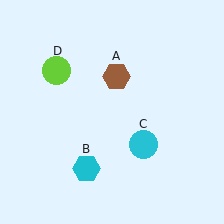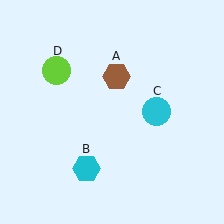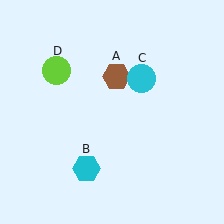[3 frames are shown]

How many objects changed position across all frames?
1 object changed position: cyan circle (object C).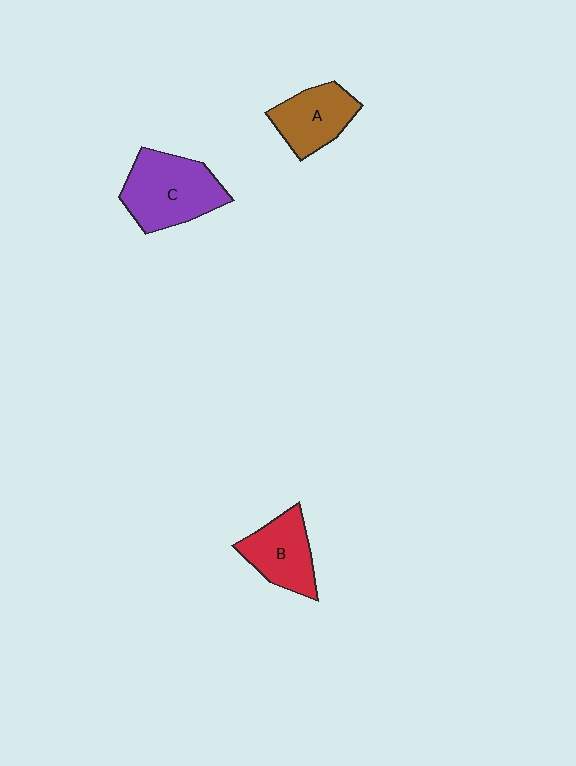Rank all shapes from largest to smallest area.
From largest to smallest: C (purple), B (red), A (brown).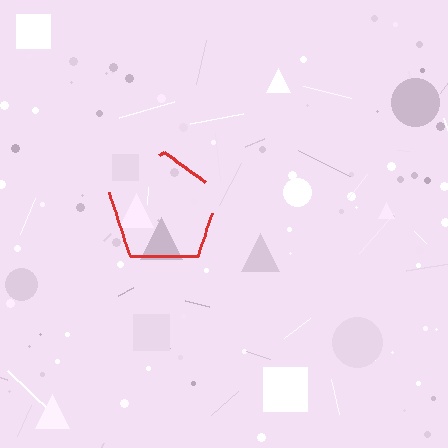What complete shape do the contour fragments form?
The contour fragments form a pentagon.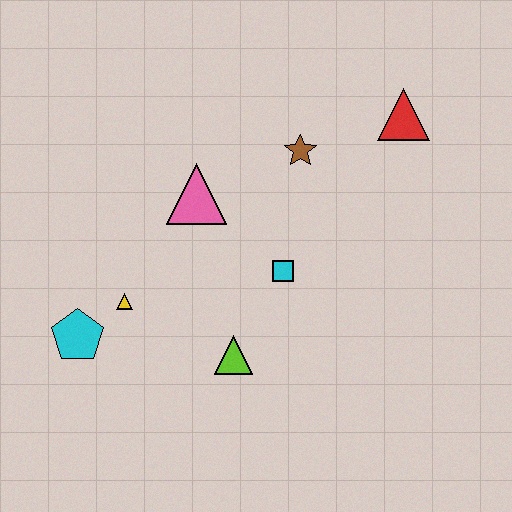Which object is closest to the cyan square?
The lime triangle is closest to the cyan square.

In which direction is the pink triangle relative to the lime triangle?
The pink triangle is above the lime triangle.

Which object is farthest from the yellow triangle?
The red triangle is farthest from the yellow triangle.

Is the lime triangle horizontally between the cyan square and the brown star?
No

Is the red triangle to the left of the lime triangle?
No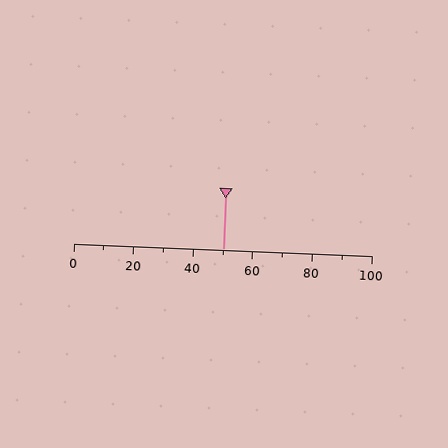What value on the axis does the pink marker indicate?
The marker indicates approximately 50.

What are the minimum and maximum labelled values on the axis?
The axis runs from 0 to 100.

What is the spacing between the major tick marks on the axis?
The major ticks are spaced 20 apart.